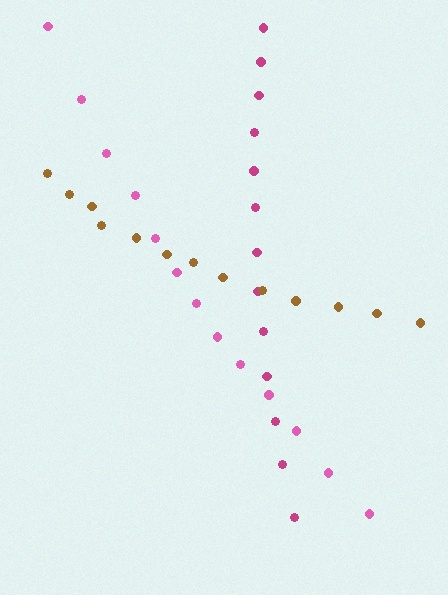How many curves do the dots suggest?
There are 3 distinct paths.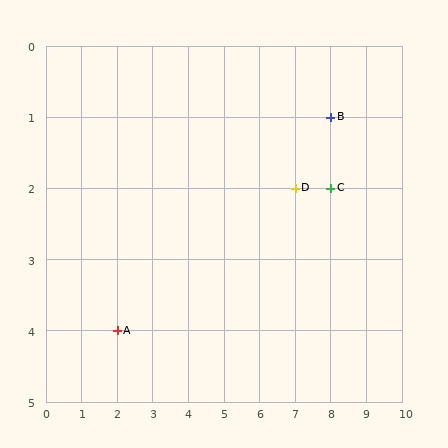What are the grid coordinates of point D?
Point D is at grid coordinates (7, 2).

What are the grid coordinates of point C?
Point C is at grid coordinates (8, 2).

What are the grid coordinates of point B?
Point B is at grid coordinates (8, 1).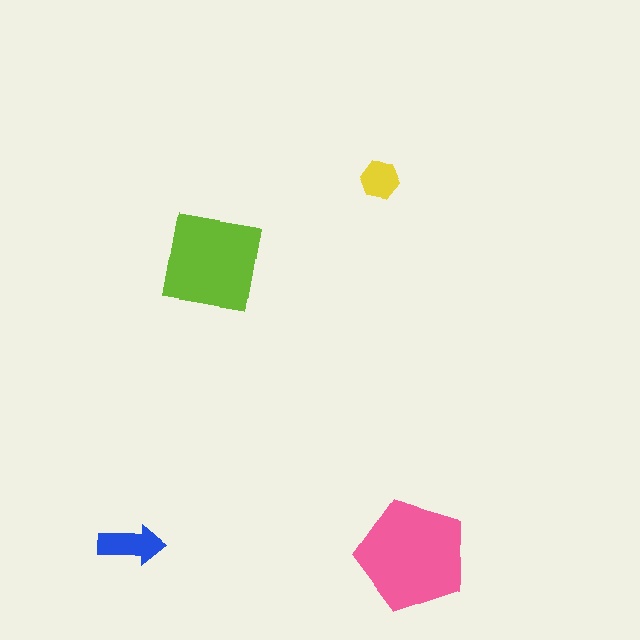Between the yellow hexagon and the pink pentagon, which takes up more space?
The pink pentagon.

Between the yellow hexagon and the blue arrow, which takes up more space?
The blue arrow.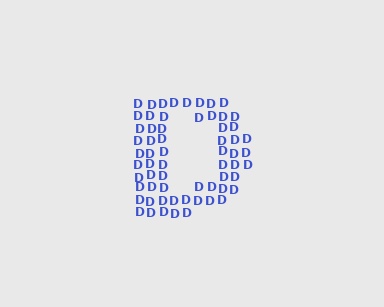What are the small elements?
The small elements are letter D's.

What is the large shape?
The large shape is the letter D.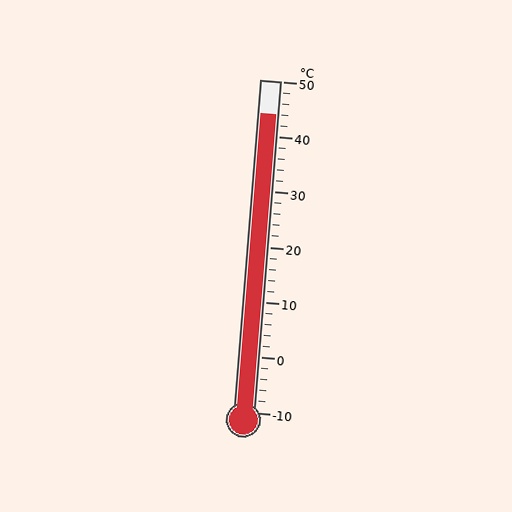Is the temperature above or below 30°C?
The temperature is above 30°C.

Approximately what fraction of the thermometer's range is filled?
The thermometer is filled to approximately 90% of its range.